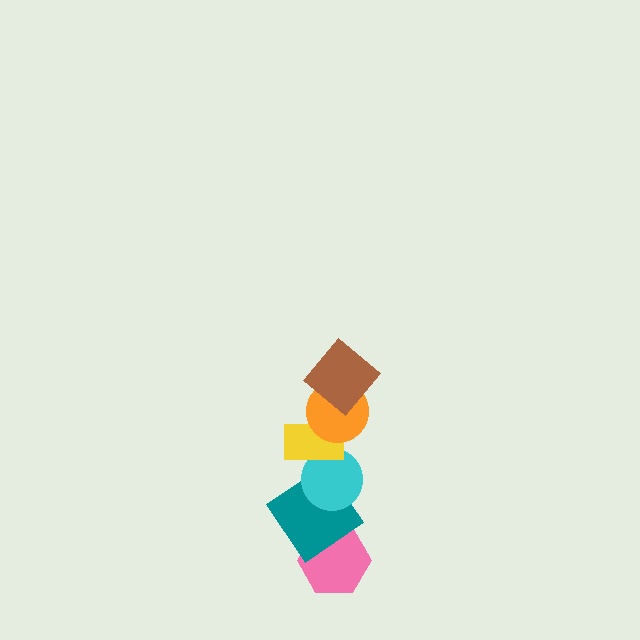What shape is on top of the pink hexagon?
The teal diamond is on top of the pink hexagon.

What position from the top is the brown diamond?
The brown diamond is 1st from the top.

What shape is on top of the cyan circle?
The yellow rectangle is on top of the cyan circle.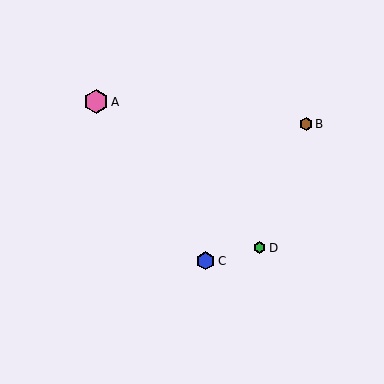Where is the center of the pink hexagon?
The center of the pink hexagon is at (96, 102).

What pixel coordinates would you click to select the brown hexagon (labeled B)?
Click at (306, 124) to select the brown hexagon B.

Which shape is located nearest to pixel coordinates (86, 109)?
The pink hexagon (labeled A) at (96, 102) is nearest to that location.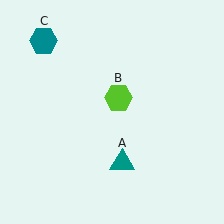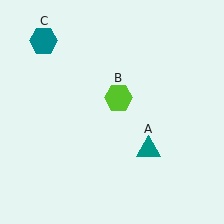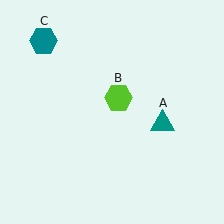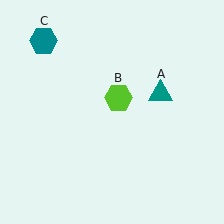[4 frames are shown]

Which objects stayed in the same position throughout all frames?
Lime hexagon (object B) and teal hexagon (object C) remained stationary.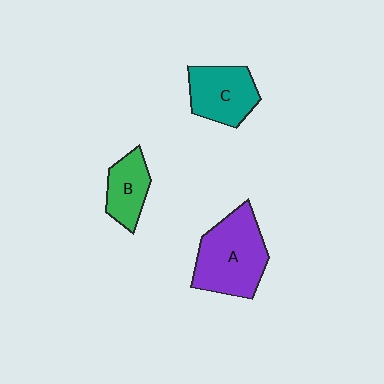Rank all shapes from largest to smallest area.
From largest to smallest: A (purple), C (teal), B (green).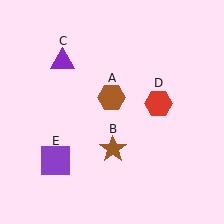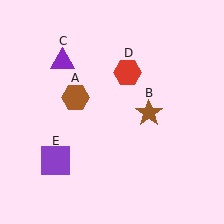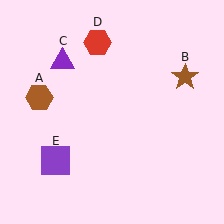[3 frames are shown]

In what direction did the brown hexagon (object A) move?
The brown hexagon (object A) moved left.